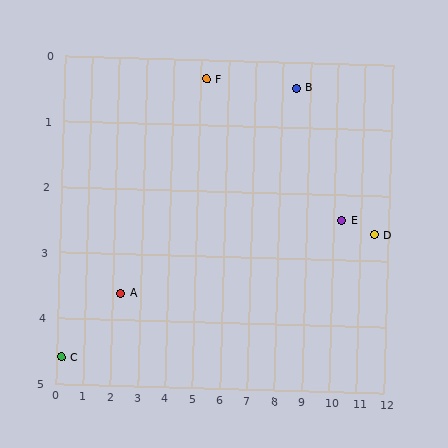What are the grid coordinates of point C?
Point C is at approximately (0.2, 4.6).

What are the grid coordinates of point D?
Point D is at approximately (11.5, 2.6).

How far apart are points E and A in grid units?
Points E and A are about 8.1 grid units apart.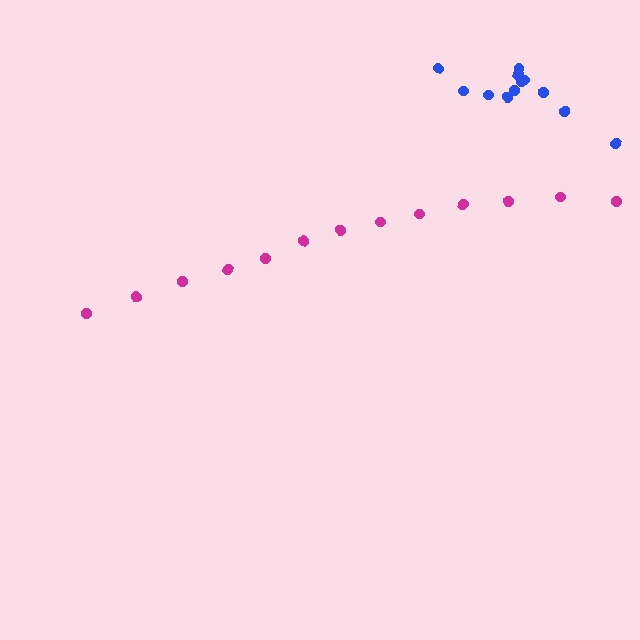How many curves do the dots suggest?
There are 2 distinct paths.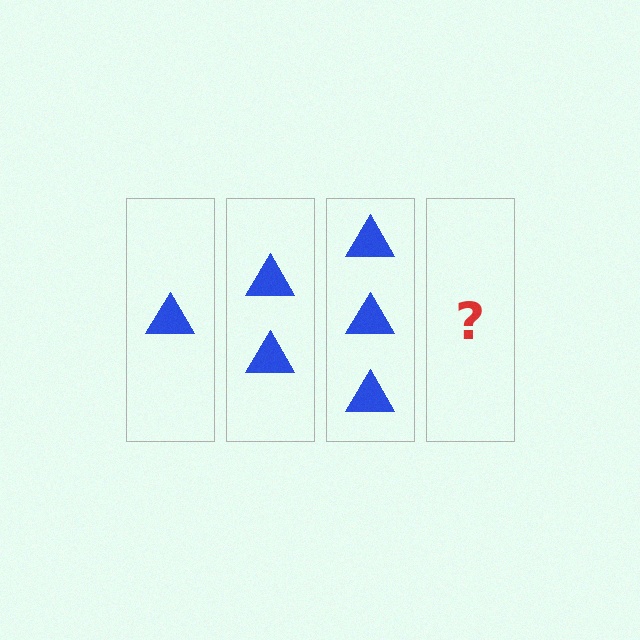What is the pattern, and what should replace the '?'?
The pattern is that each step adds one more triangle. The '?' should be 4 triangles.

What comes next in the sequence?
The next element should be 4 triangles.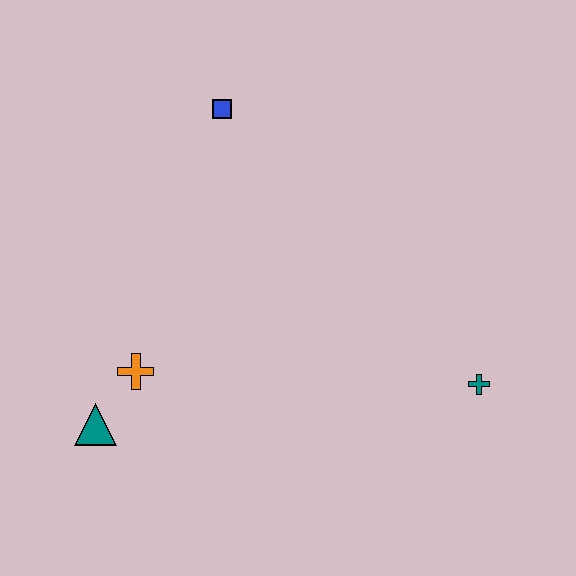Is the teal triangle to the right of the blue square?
No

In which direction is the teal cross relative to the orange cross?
The teal cross is to the right of the orange cross.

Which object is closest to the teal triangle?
The orange cross is closest to the teal triangle.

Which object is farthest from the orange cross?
The teal cross is farthest from the orange cross.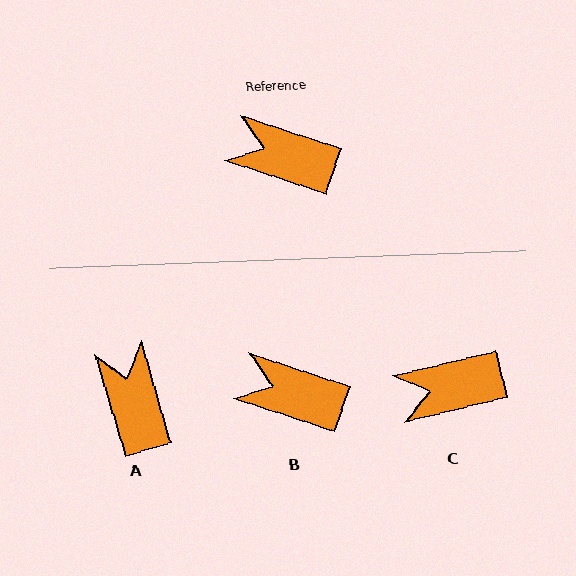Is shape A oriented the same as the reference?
No, it is off by about 55 degrees.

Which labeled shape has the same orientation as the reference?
B.